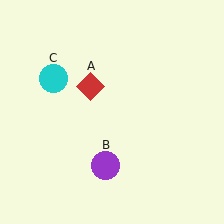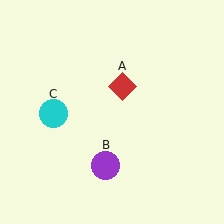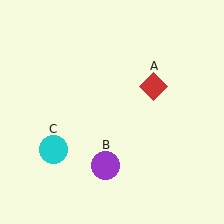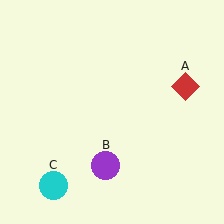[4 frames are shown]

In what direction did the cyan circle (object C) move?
The cyan circle (object C) moved down.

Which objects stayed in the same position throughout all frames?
Purple circle (object B) remained stationary.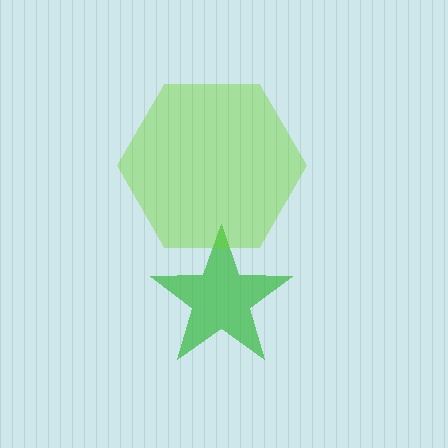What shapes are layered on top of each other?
The layered shapes are: a green star, a lime hexagon.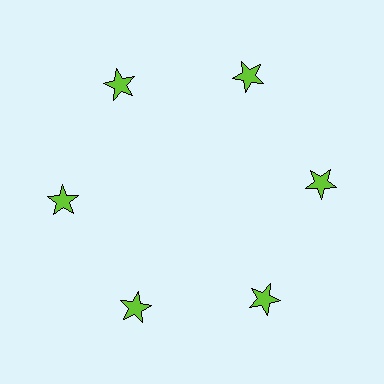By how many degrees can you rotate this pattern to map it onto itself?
The pattern maps onto itself every 60 degrees of rotation.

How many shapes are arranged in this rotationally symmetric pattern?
There are 6 shapes, arranged in 6 groups of 1.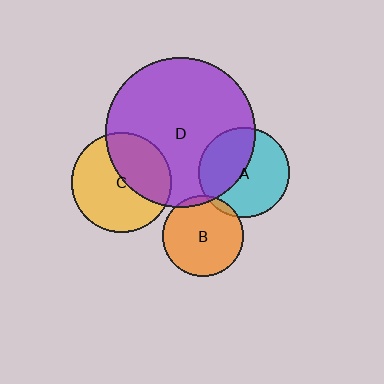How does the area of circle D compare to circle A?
Approximately 2.8 times.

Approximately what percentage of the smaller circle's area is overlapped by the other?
Approximately 40%.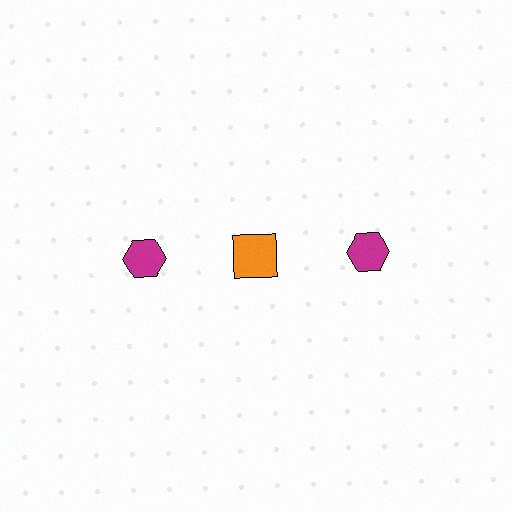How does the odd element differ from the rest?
It differs in both color (orange instead of magenta) and shape (square instead of hexagon).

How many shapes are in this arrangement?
There are 3 shapes arranged in a grid pattern.